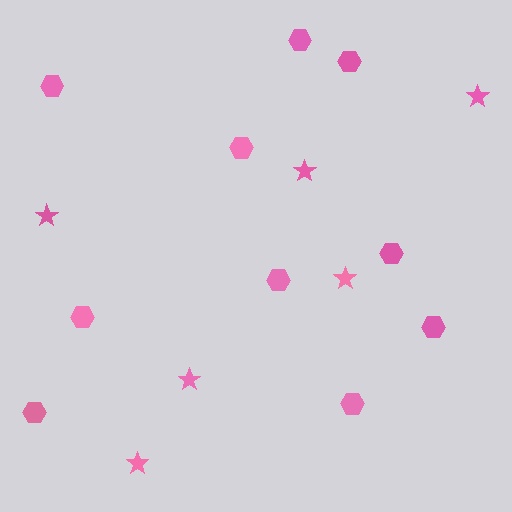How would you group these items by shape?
There are 2 groups: one group of hexagons (10) and one group of stars (6).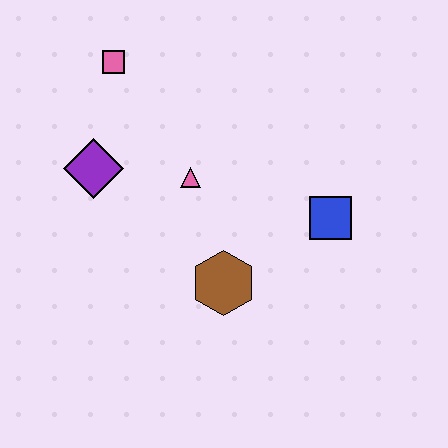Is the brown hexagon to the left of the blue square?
Yes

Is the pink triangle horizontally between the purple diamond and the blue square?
Yes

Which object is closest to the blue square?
The brown hexagon is closest to the blue square.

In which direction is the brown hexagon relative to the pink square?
The brown hexagon is below the pink square.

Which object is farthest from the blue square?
The pink square is farthest from the blue square.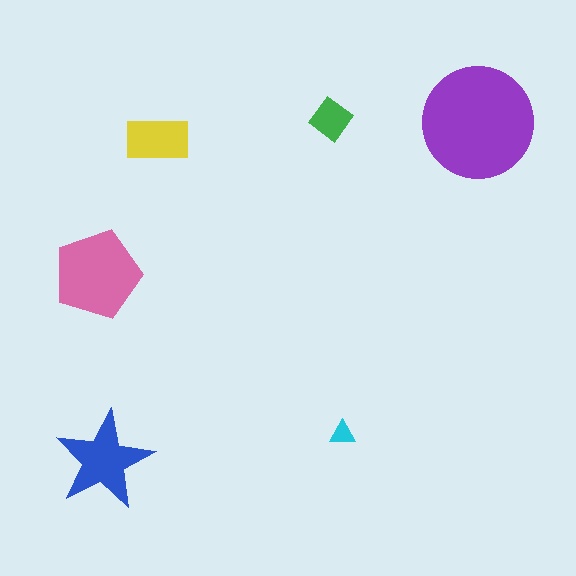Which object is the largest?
The purple circle.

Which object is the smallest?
The cyan triangle.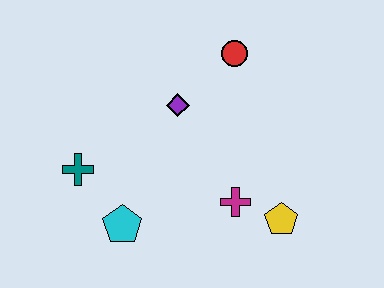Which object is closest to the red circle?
The purple diamond is closest to the red circle.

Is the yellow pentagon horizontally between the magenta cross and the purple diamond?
No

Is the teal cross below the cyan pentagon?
No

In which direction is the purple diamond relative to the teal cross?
The purple diamond is to the right of the teal cross.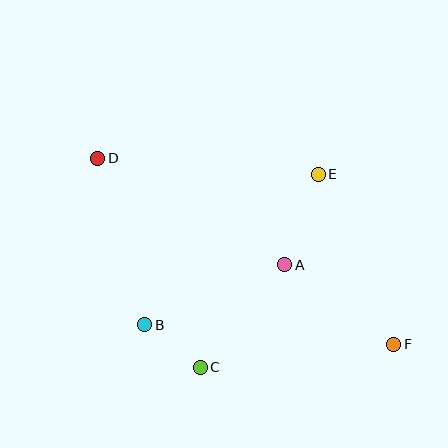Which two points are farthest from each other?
Points D and F are farthest from each other.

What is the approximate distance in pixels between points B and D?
The distance between B and D is approximately 174 pixels.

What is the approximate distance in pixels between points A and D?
The distance between A and D is approximately 215 pixels.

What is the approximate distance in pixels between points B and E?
The distance between B and E is approximately 230 pixels.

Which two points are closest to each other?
Points B and C are closest to each other.